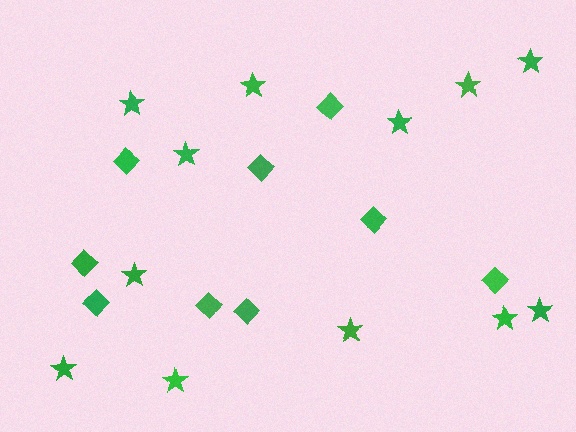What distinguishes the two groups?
There are 2 groups: one group of stars (12) and one group of diamonds (9).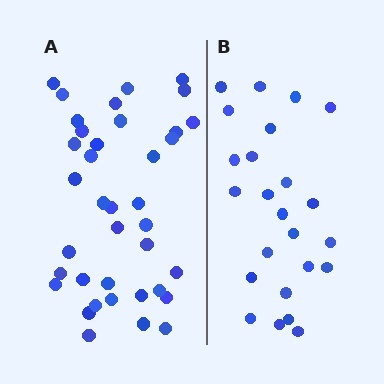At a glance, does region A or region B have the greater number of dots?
Region A (the left region) has more dots.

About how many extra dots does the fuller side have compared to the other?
Region A has approximately 15 more dots than region B.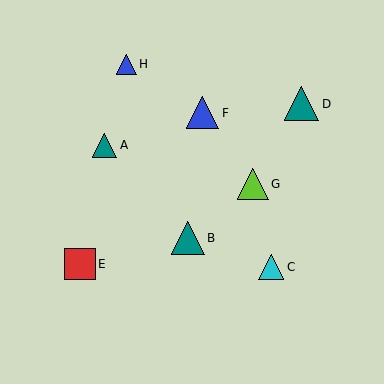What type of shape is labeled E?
Shape E is a red square.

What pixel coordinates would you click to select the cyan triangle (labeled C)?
Click at (271, 267) to select the cyan triangle C.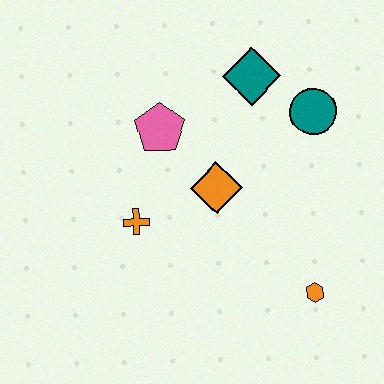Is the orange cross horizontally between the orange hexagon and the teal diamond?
No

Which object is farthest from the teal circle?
The orange cross is farthest from the teal circle.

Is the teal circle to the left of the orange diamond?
No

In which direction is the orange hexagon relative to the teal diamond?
The orange hexagon is below the teal diamond.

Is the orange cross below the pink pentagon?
Yes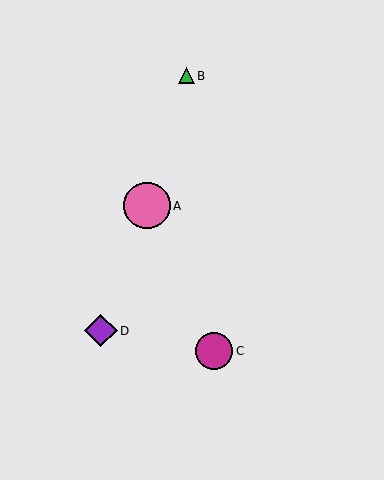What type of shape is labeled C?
Shape C is a magenta circle.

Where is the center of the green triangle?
The center of the green triangle is at (186, 76).